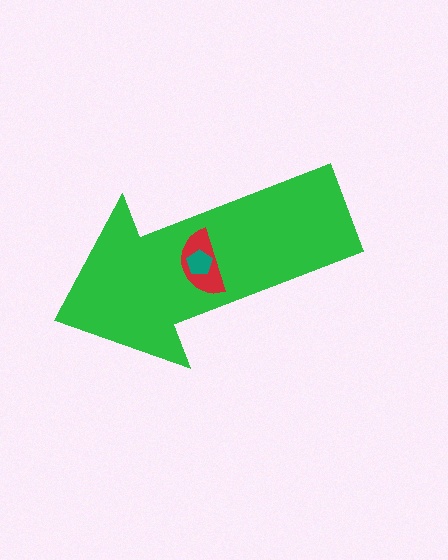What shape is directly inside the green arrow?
The red semicircle.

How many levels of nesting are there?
3.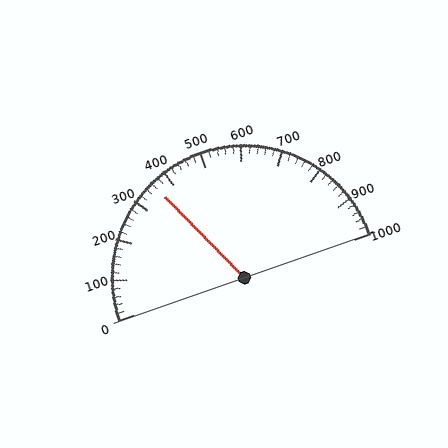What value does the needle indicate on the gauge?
The needle indicates approximately 360.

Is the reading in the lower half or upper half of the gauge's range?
The reading is in the lower half of the range (0 to 1000).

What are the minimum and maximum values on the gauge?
The gauge ranges from 0 to 1000.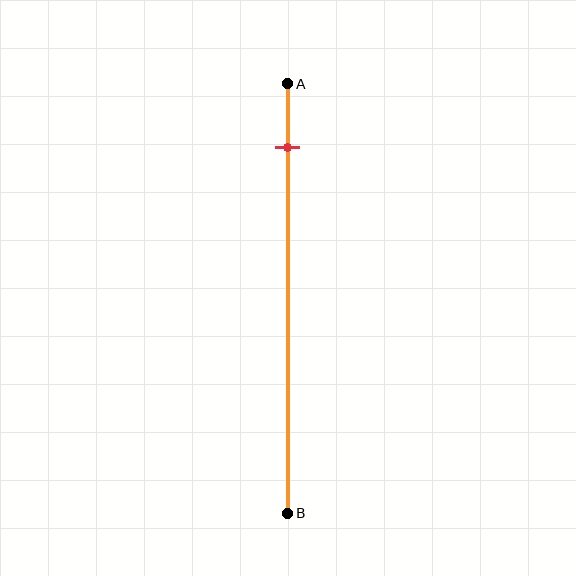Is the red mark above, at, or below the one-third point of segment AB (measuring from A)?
The red mark is above the one-third point of segment AB.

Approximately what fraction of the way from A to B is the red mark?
The red mark is approximately 15% of the way from A to B.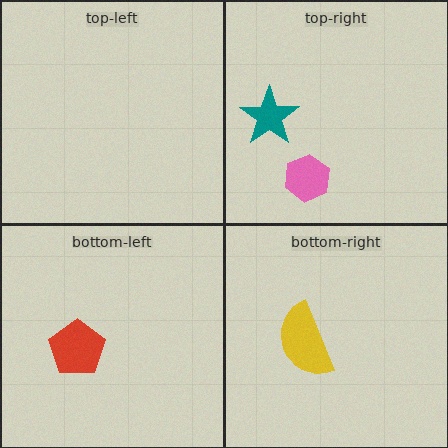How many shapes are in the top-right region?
2.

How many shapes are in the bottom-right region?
1.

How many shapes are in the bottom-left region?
1.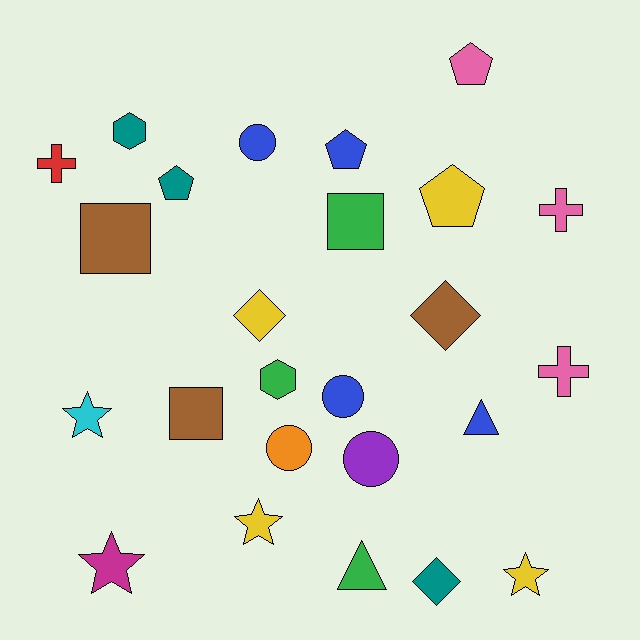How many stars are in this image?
There are 4 stars.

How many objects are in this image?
There are 25 objects.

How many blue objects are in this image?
There are 4 blue objects.